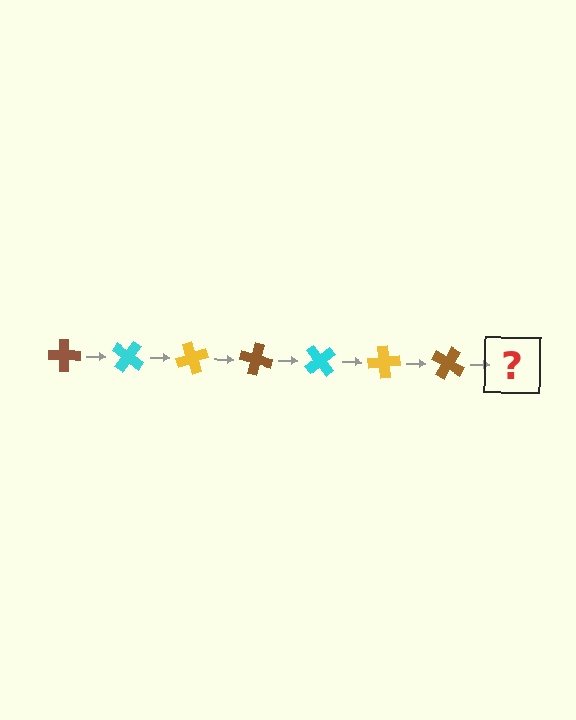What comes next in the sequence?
The next element should be a cyan cross, rotated 245 degrees from the start.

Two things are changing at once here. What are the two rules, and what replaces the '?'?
The two rules are that it rotates 35 degrees each step and the color cycles through brown, cyan, and yellow. The '?' should be a cyan cross, rotated 245 degrees from the start.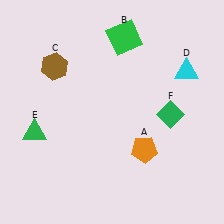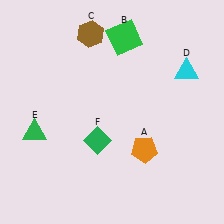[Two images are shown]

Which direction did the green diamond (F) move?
The green diamond (F) moved left.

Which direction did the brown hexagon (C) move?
The brown hexagon (C) moved right.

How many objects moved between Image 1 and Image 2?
2 objects moved between the two images.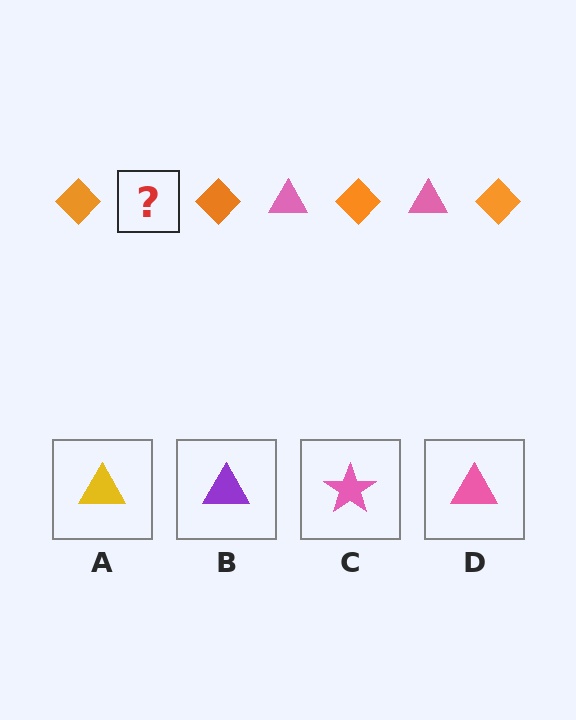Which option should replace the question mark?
Option D.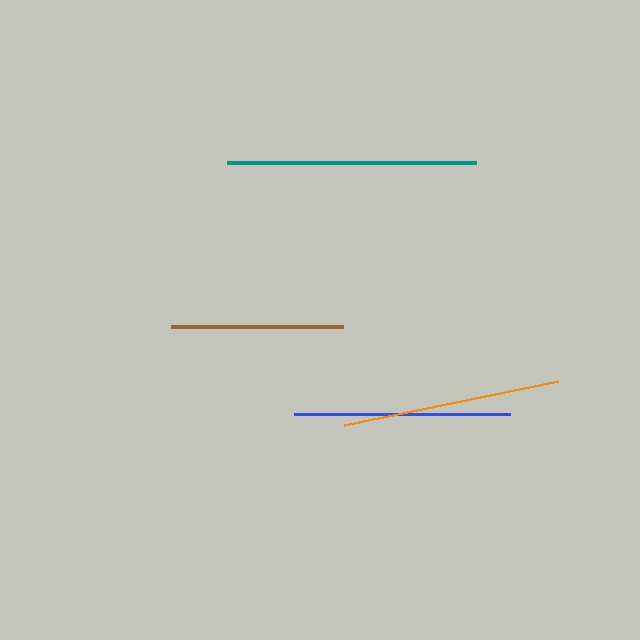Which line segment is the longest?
The teal line is the longest at approximately 249 pixels.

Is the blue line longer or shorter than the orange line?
The orange line is longer than the blue line.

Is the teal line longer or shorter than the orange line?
The teal line is longer than the orange line.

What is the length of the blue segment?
The blue segment is approximately 217 pixels long.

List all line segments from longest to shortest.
From longest to shortest: teal, orange, blue, brown.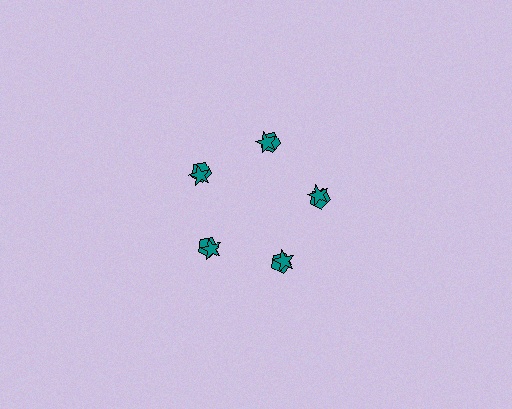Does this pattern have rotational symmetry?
Yes, this pattern has 5-fold rotational symmetry. It looks the same after rotating 72 degrees around the center.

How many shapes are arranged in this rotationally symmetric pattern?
There are 10 shapes, arranged in 5 groups of 2.